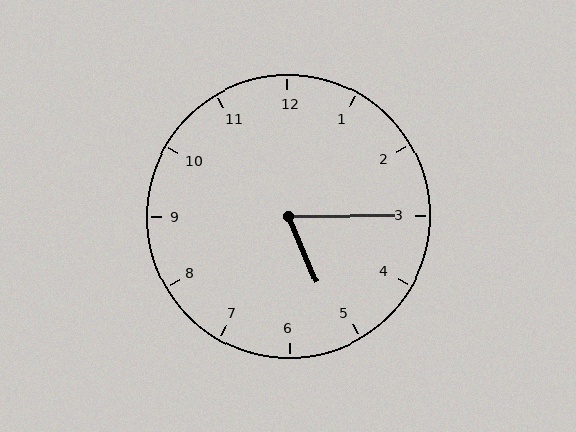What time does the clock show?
5:15.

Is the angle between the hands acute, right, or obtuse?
It is acute.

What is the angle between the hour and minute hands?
Approximately 68 degrees.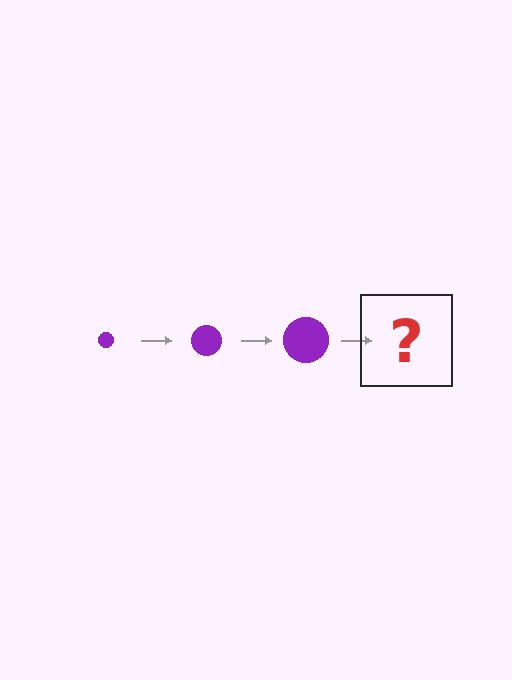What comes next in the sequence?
The next element should be a purple circle, larger than the previous one.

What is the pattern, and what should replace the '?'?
The pattern is that the circle gets progressively larger each step. The '?' should be a purple circle, larger than the previous one.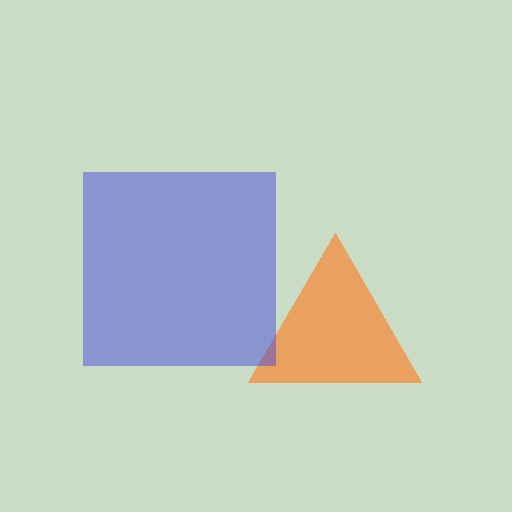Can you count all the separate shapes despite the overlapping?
Yes, there are 2 separate shapes.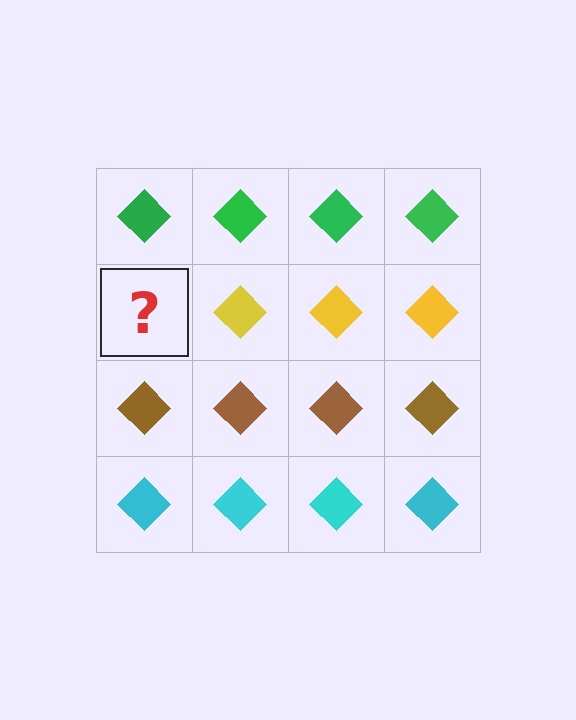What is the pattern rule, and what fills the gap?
The rule is that each row has a consistent color. The gap should be filled with a yellow diamond.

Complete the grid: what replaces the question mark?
The question mark should be replaced with a yellow diamond.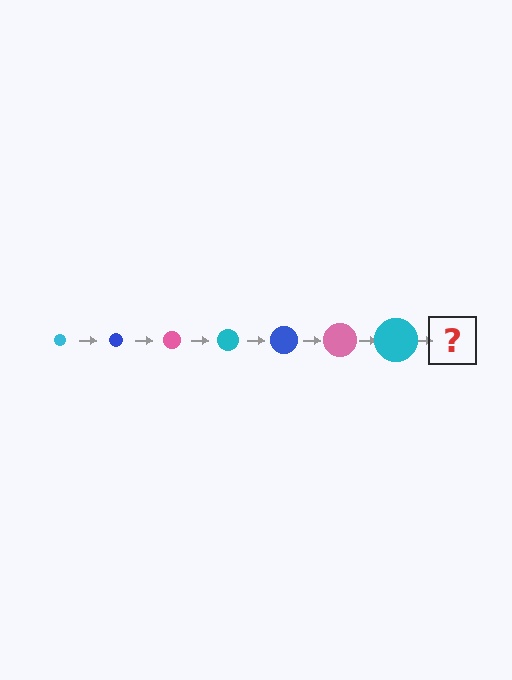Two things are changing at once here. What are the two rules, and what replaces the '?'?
The two rules are that the circle grows larger each step and the color cycles through cyan, blue, and pink. The '?' should be a blue circle, larger than the previous one.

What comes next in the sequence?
The next element should be a blue circle, larger than the previous one.